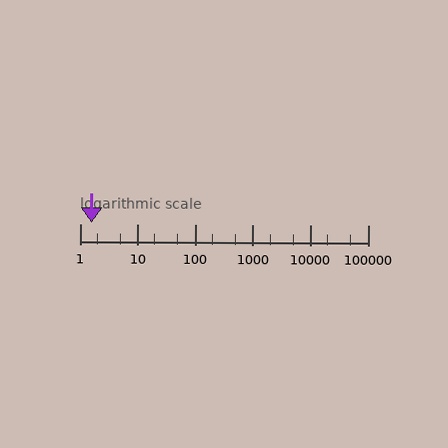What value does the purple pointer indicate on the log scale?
The pointer indicates approximately 1.6.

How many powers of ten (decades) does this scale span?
The scale spans 5 decades, from 1 to 100000.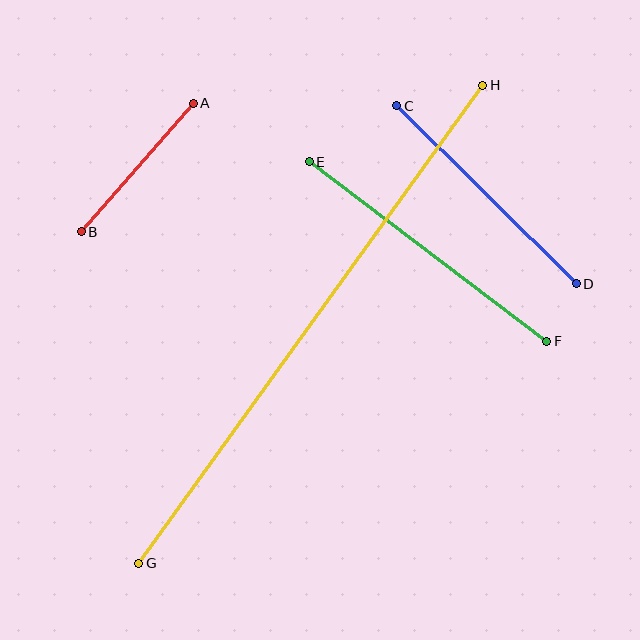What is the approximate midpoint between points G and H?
The midpoint is at approximately (311, 324) pixels.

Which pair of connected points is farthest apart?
Points G and H are farthest apart.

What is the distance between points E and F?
The distance is approximately 298 pixels.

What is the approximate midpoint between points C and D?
The midpoint is at approximately (487, 195) pixels.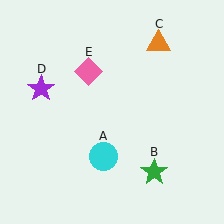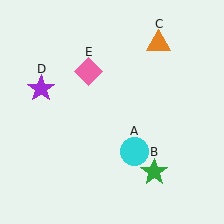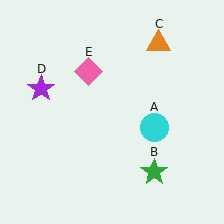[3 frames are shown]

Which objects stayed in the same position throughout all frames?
Green star (object B) and orange triangle (object C) and purple star (object D) and pink diamond (object E) remained stationary.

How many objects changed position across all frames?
1 object changed position: cyan circle (object A).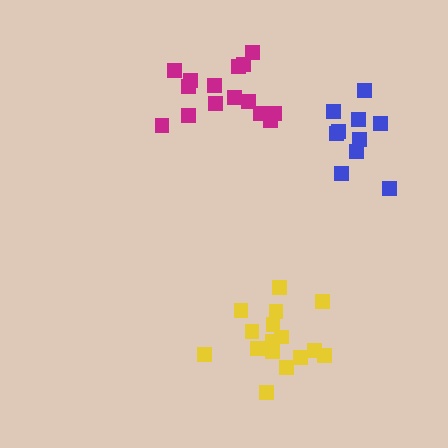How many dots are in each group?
Group 1: 15 dots, Group 2: 10 dots, Group 3: 16 dots (41 total).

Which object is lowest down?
The yellow cluster is bottommost.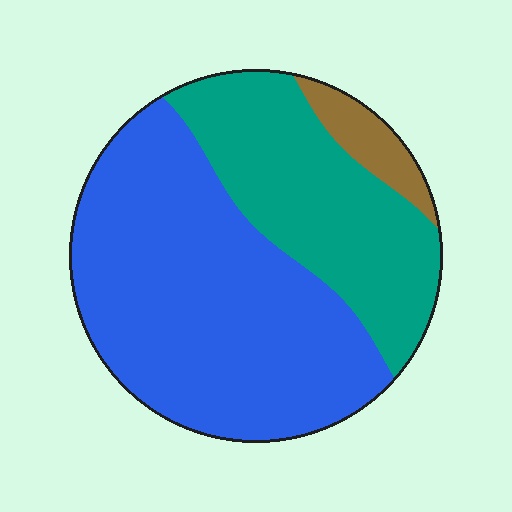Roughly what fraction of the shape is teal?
Teal takes up about one third (1/3) of the shape.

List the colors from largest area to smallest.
From largest to smallest: blue, teal, brown.